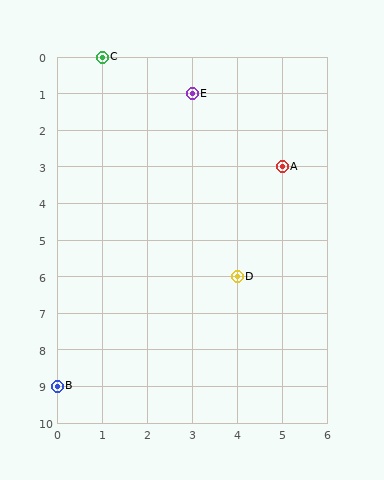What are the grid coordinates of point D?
Point D is at grid coordinates (4, 6).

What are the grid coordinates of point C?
Point C is at grid coordinates (1, 0).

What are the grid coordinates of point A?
Point A is at grid coordinates (5, 3).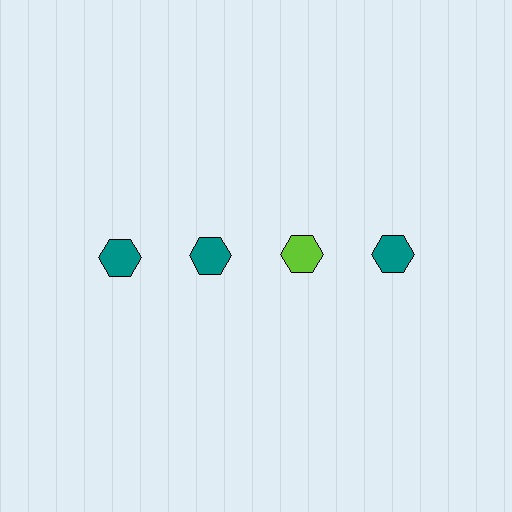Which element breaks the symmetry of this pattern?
The lime hexagon in the top row, center column breaks the symmetry. All other shapes are teal hexagons.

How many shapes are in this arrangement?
There are 4 shapes arranged in a grid pattern.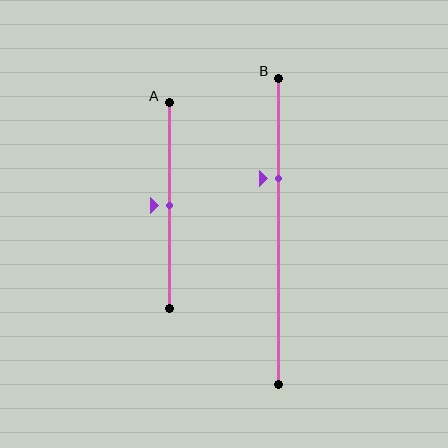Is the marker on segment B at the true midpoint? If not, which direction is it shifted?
No, the marker on segment B is shifted upward by about 17% of the segment length.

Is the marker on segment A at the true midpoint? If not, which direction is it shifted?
Yes, the marker on segment A is at the true midpoint.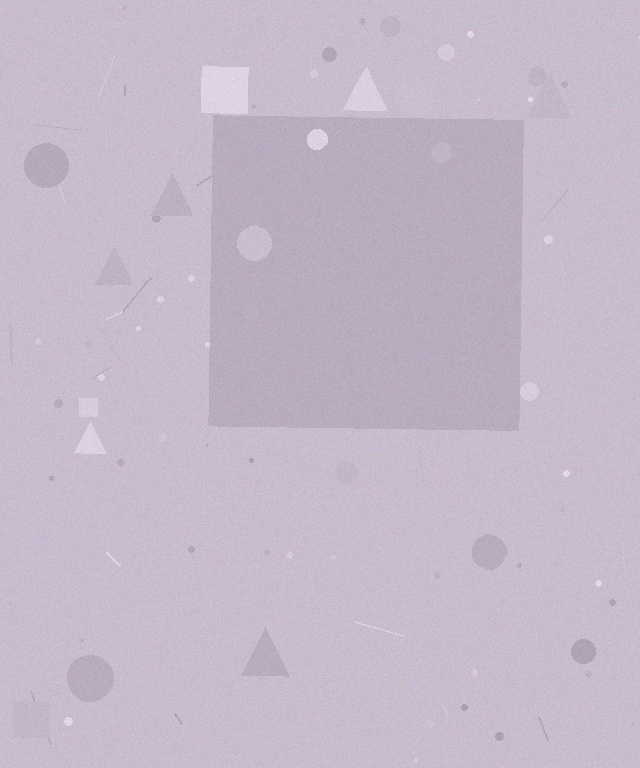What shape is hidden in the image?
A square is hidden in the image.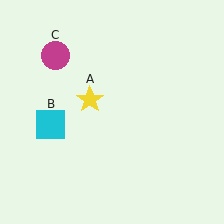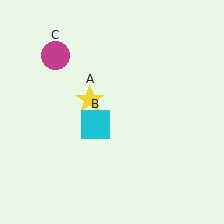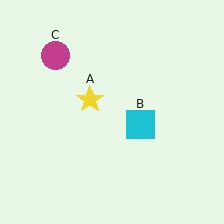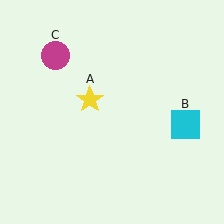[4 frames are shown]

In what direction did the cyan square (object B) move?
The cyan square (object B) moved right.